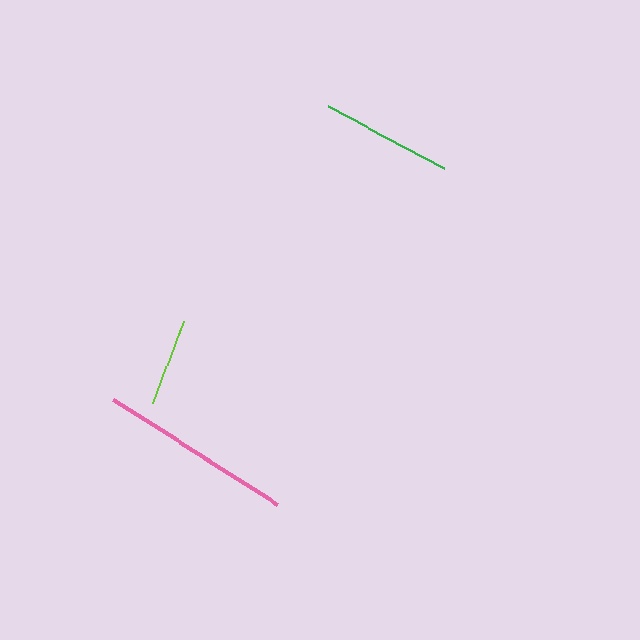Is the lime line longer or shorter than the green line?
The green line is longer than the lime line.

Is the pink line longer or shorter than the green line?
The pink line is longer than the green line.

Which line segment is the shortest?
The lime line is the shortest at approximately 88 pixels.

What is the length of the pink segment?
The pink segment is approximately 194 pixels long.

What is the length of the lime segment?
The lime segment is approximately 88 pixels long.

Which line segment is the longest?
The pink line is the longest at approximately 194 pixels.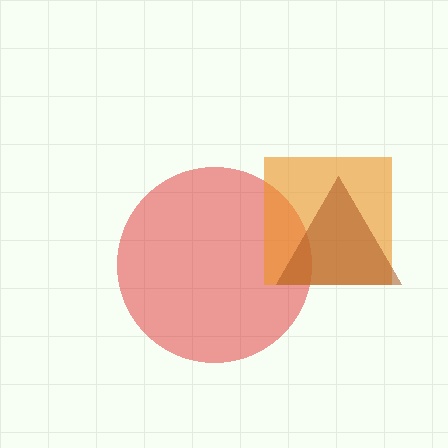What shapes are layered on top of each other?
The layered shapes are: a red circle, an orange square, a brown triangle.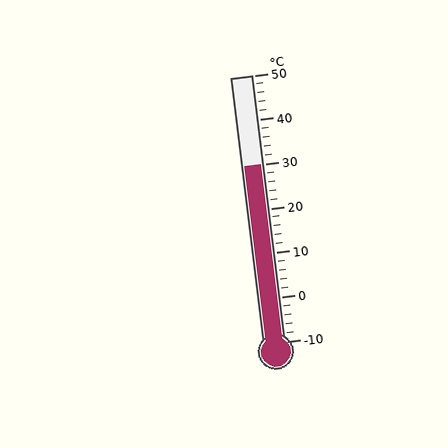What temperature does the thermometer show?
The thermometer shows approximately 30°C.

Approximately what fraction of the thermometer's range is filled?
The thermometer is filled to approximately 65% of its range.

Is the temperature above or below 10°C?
The temperature is above 10°C.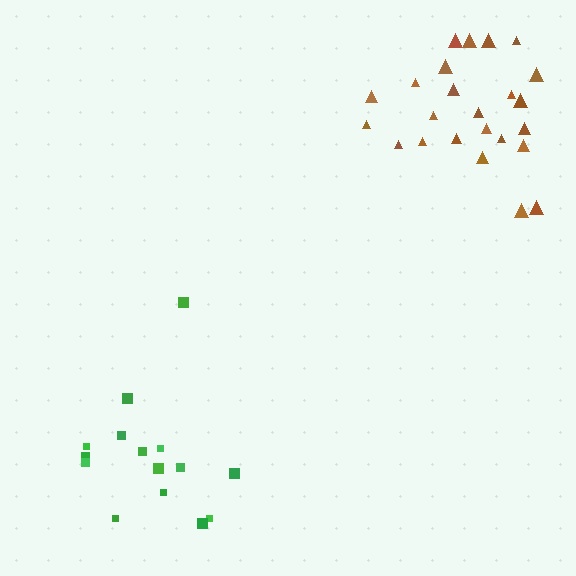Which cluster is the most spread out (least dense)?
Green.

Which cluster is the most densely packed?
Brown.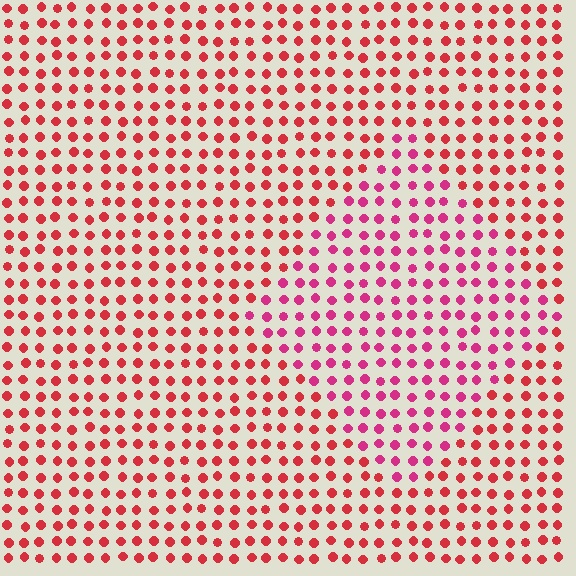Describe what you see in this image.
The image is filled with small red elements in a uniform arrangement. A diamond-shaped region is visible where the elements are tinted to a slightly different hue, forming a subtle color boundary.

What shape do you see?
I see a diamond.